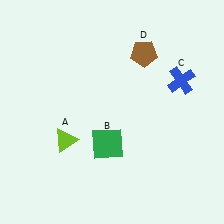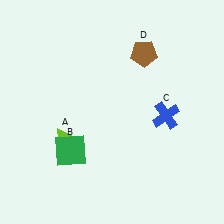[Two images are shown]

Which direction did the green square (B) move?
The green square (B) moved left.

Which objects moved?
The objects that moved are: the green square (B), the blue cross (C).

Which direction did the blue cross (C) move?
The blue cross (C) moved down.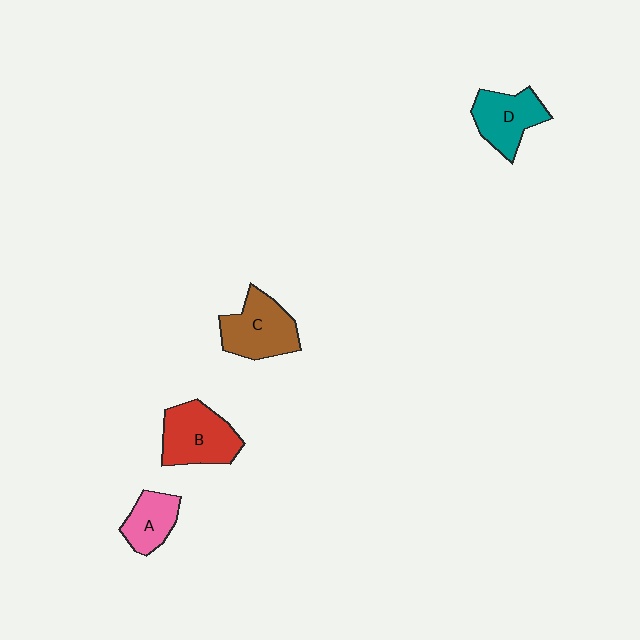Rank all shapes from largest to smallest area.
From largest to smallest: B (red), C (brown), D (teal), A (pink).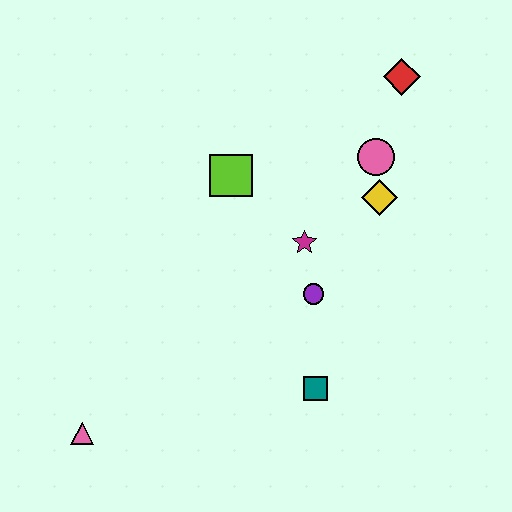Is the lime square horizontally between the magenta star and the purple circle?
No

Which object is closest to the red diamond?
The pink circle is closest to the red diamond.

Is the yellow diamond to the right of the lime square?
Yes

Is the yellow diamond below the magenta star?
No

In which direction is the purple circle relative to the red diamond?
The purple circle is below the red diamond.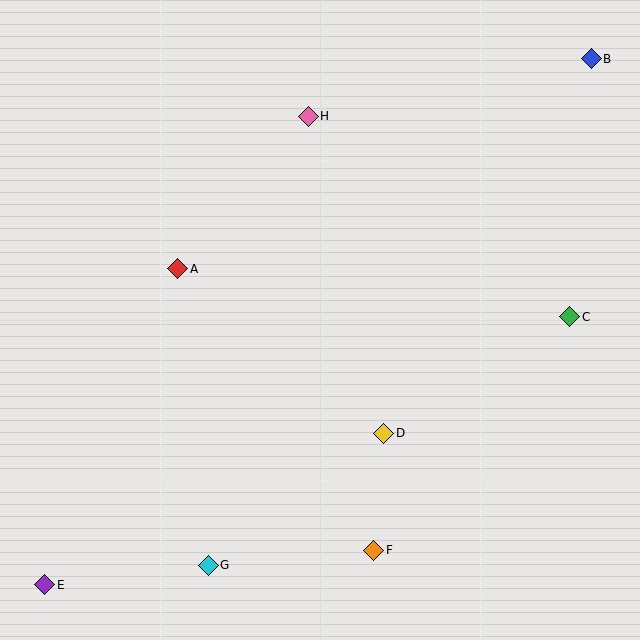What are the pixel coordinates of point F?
Point F is at (374, 550).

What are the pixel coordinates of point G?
Point G is at (208, 565).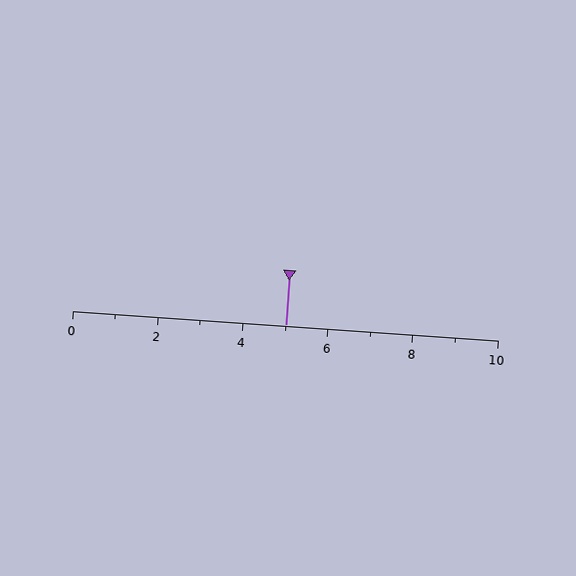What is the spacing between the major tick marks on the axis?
The major ticks are spaced 2 apart.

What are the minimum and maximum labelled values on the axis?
The axis runs from 0 to 10.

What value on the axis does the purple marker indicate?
The marker indicates approximately 5.